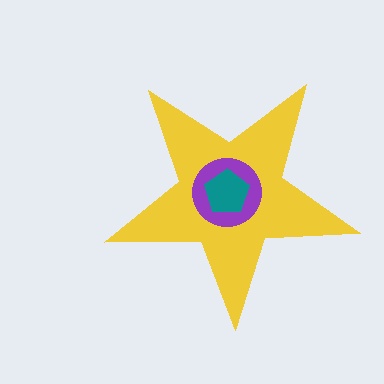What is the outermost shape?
The yellow star.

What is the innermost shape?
The teal pentagon.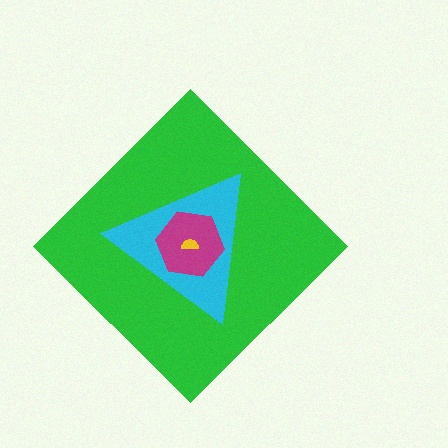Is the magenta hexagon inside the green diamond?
Yes.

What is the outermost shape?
The green diamond.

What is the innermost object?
The yellow semicircle.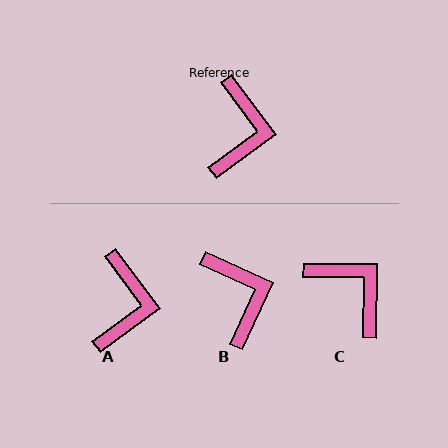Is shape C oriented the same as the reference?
No, it is off by about 53 degrees.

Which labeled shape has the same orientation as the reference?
A.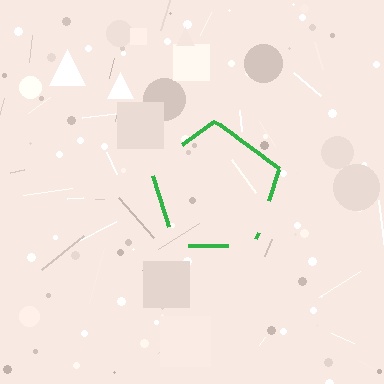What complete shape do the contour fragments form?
The contour fragments form a pentagon.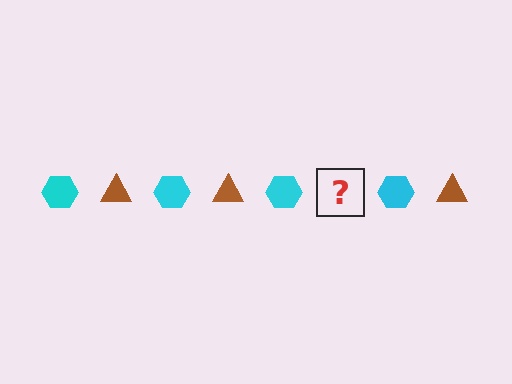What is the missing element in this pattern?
The missing element is a brown triangle.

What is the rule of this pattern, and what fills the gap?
The rule is that the pattern alternates between cyan hexagon and brown triangle. The gap should be filled with a brown triangle.